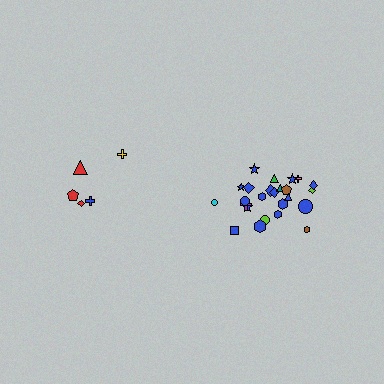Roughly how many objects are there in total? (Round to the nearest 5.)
Roughly 30 objects in total.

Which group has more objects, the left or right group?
The right group.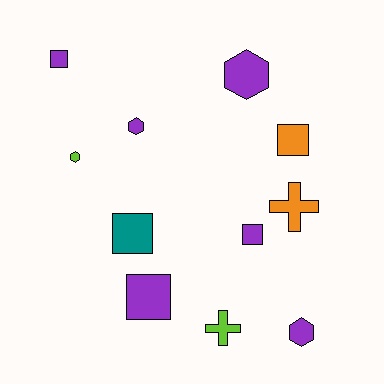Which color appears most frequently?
Purple, with 6 objects.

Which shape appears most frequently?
Square, with 5 objects.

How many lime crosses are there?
There is 1 lime cross.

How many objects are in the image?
There are 11 objects.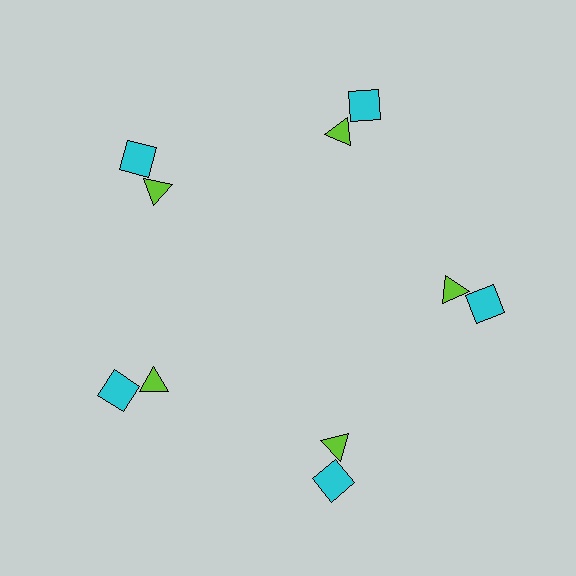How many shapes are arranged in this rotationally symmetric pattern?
There are 10 shapes, arranged in 5 groups of 2.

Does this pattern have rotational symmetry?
Yes, this pattern has 5-fold rotational symmetry. It looks the same after rotating 72 degrees around the center.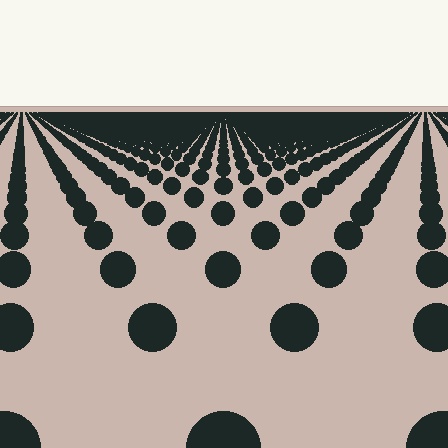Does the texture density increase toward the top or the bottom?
Density increases toward the top.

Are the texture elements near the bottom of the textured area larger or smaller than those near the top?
Larger. Near the bottom, elements are closer to the viewer and appear at a bigger on-screen size.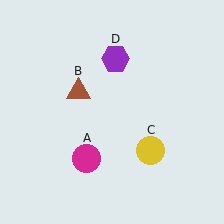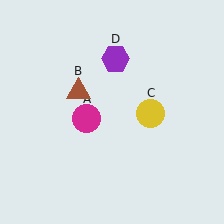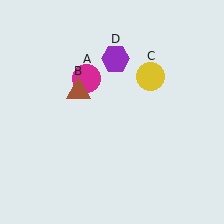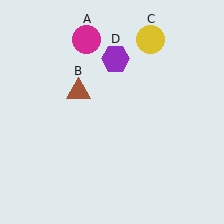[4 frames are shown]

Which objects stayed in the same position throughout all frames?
Brown triangle (object B) and purple hexagon (object D) remained stationary.